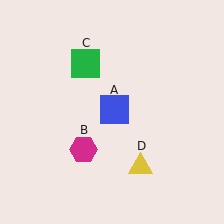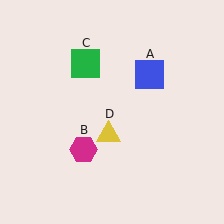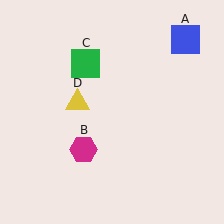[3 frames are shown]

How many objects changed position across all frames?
2 objects changed position: blue square (object A), yellow triangle (object D).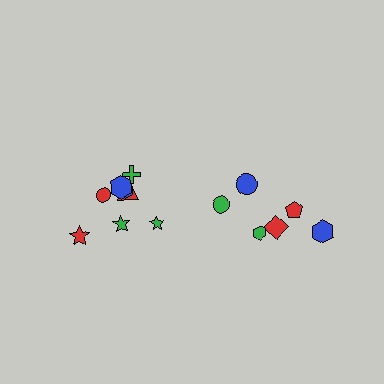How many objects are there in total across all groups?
There are 14 objects.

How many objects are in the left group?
There are 8 objects.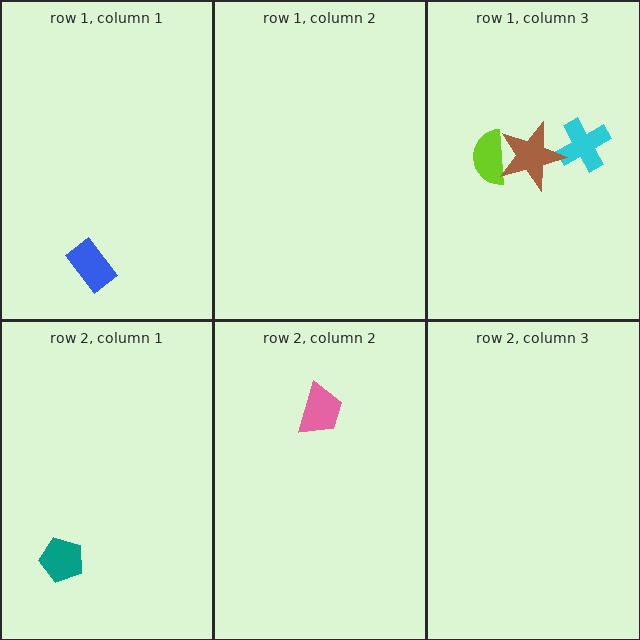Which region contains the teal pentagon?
The row 2, column 1 region.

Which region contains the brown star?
The row 1, column 3 region.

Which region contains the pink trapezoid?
The row 2, column 2 region.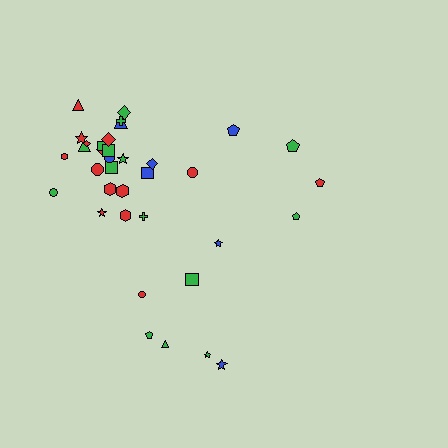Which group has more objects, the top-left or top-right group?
The top-left group.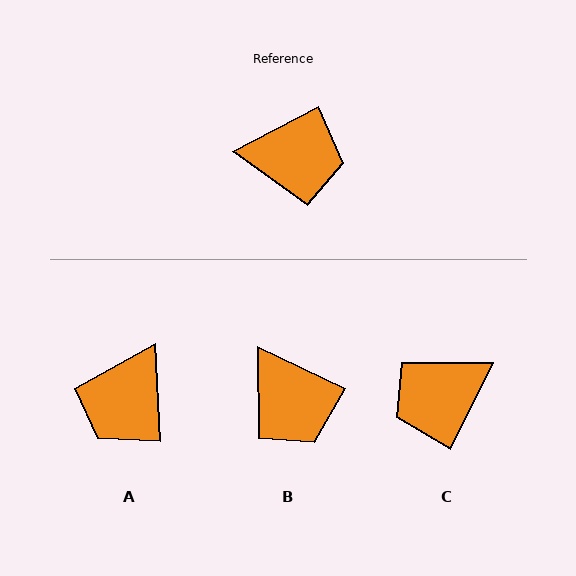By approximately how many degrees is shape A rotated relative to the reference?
Approximately 115 degrees clockwise.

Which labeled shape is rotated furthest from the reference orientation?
C, about 144 degrees away.